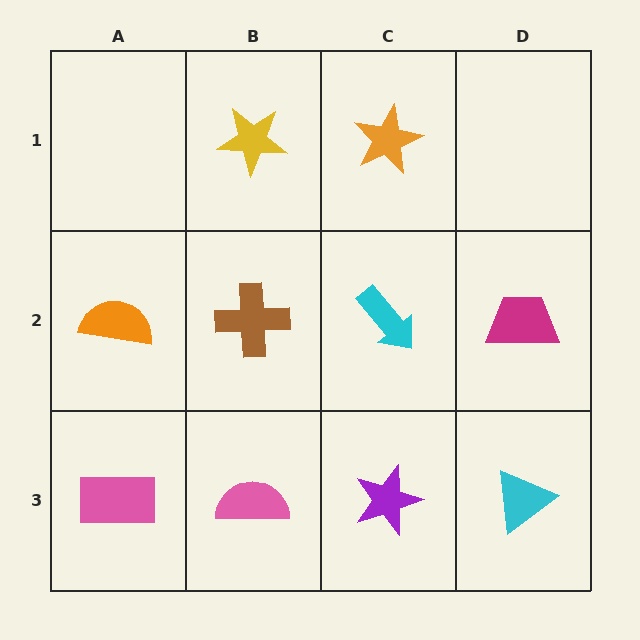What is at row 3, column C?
A purple star.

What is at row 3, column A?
A pink rectangle.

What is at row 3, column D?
A cyan triangle.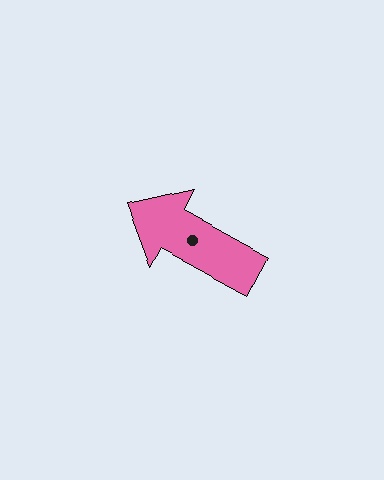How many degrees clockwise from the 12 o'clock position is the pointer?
Approximately 299 degrees.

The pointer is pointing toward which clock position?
Roughly 10 o'clock.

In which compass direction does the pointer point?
Northwest.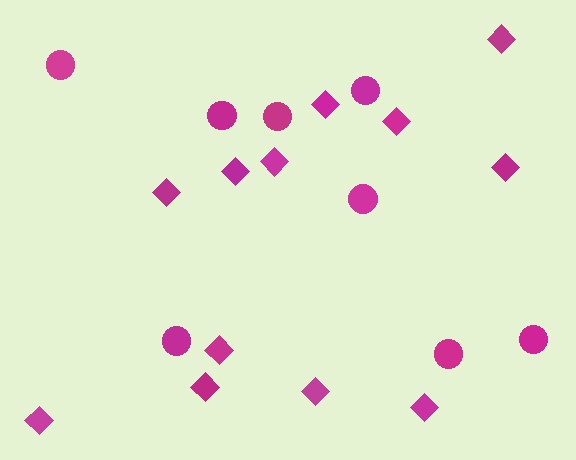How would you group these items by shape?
There are 2 groups: one group of circles (8) and one group of diamonds (12).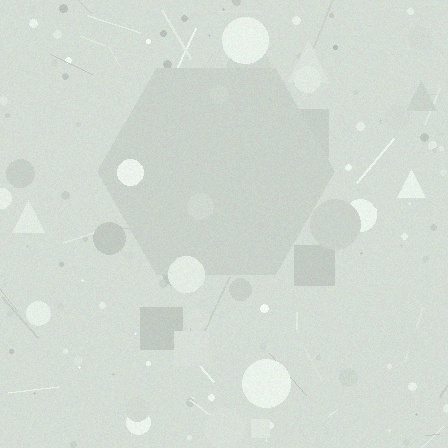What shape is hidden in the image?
A hexagon is hidden in the image.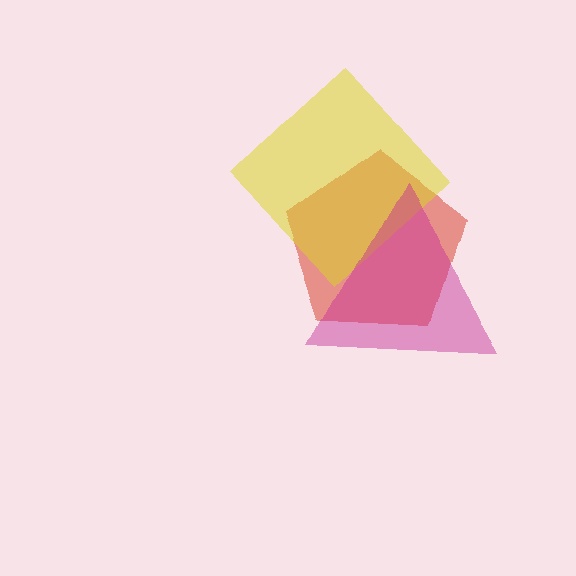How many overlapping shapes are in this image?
There are 3 overlapping shapes in the image.